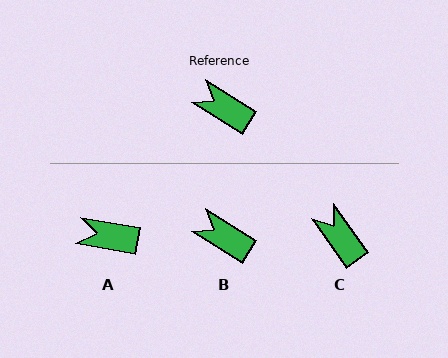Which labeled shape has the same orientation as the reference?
B.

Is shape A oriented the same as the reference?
No, it is off by about 23 degrees.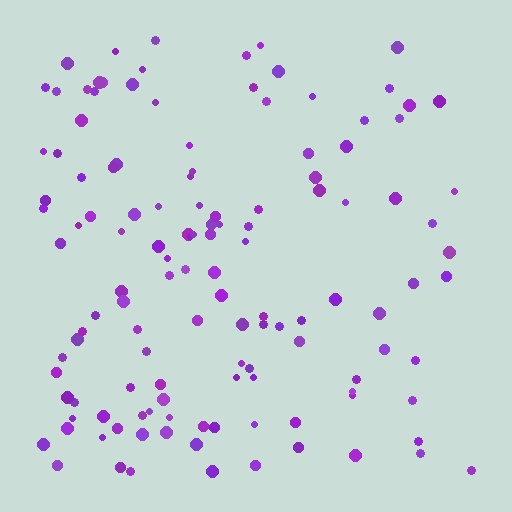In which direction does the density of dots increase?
From right to left, with the left side densest.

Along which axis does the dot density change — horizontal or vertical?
Horizontal.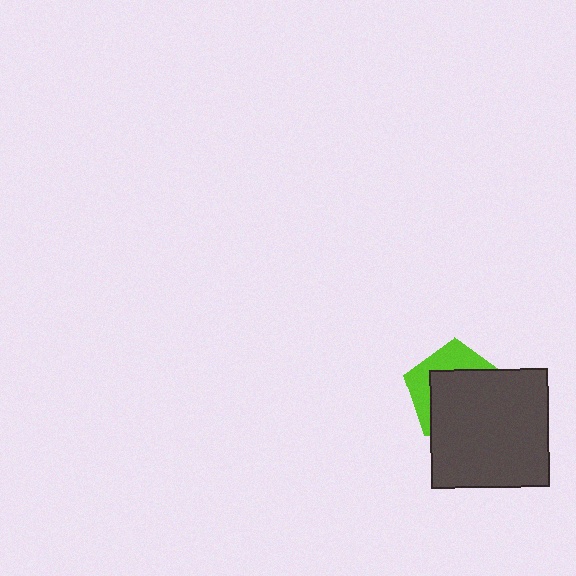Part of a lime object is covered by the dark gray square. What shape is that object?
It is a pentagon.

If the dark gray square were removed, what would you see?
You would see the complete lime pentagon.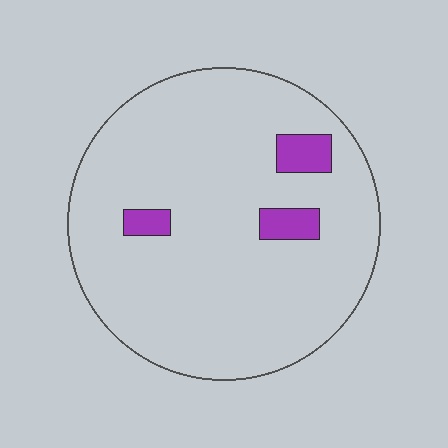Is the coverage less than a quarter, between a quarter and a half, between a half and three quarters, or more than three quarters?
Less than a quarter.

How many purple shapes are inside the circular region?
3.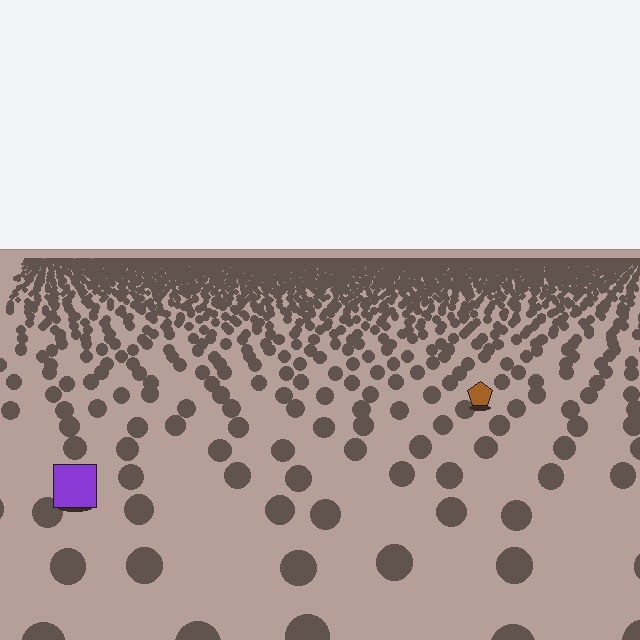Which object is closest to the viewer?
The purple square is closest. The texture marks near it are larger and more spread out.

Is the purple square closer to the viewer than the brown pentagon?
Yes. The purple square is closer — you can tell from the texture gradient: the ground texture is coarser near it.